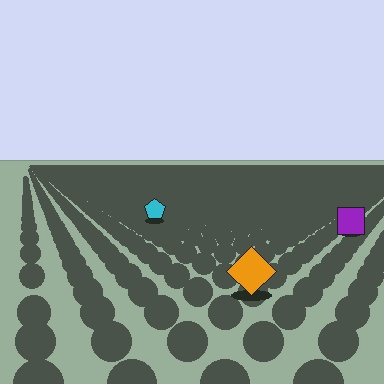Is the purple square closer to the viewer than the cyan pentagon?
Yes. The purple square is closer — you can tell from the texture gradient: the ground texture is coarser near it.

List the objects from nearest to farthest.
From nearest to farthest: the orange diamond, the purple square, the cyan pentagon.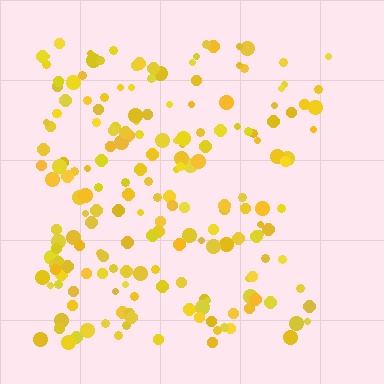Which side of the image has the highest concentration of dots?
The left.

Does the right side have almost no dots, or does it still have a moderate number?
Still a moderate number, just noticeably fewer than the left.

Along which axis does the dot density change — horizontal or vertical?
Horizontal.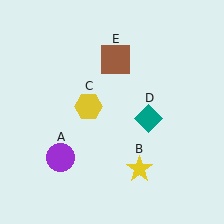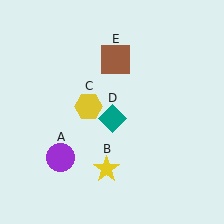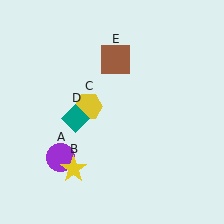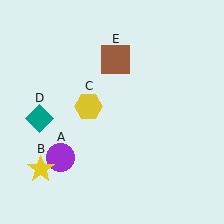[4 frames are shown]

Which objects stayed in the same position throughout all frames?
Purple circle (object A) and yellow hexagon (object C) and brown square (object E) remained stationary.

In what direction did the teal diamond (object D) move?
The teal diamond (object D) moved left.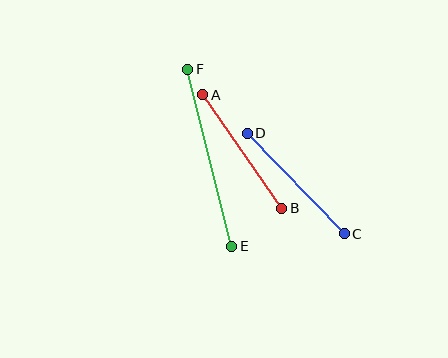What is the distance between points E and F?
The distance is approximately 182 pixels.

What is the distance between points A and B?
The distance is approximately 138 pixels.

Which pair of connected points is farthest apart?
Points E and F are farthest apart.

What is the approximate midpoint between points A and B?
The midpoint is at approximately (242, 152) pixels.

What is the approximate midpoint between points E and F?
The midpoint is at approximately (210, 158) pixels.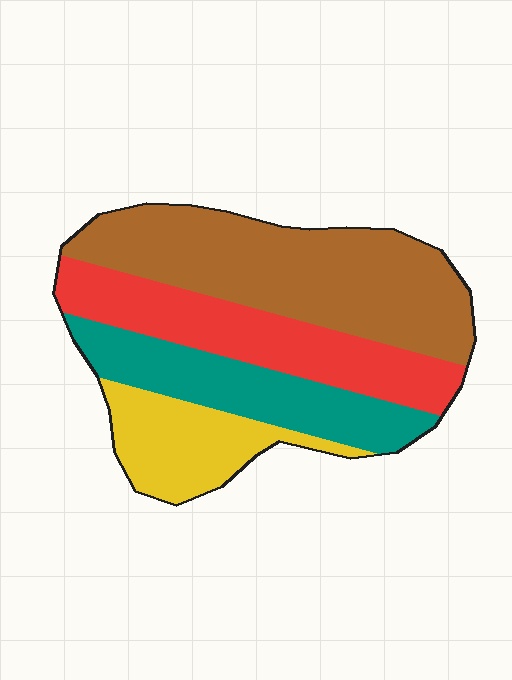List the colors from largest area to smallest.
From largest to smallest: brown, red, teal, yellow.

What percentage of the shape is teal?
Teal covers 21% of the shape.